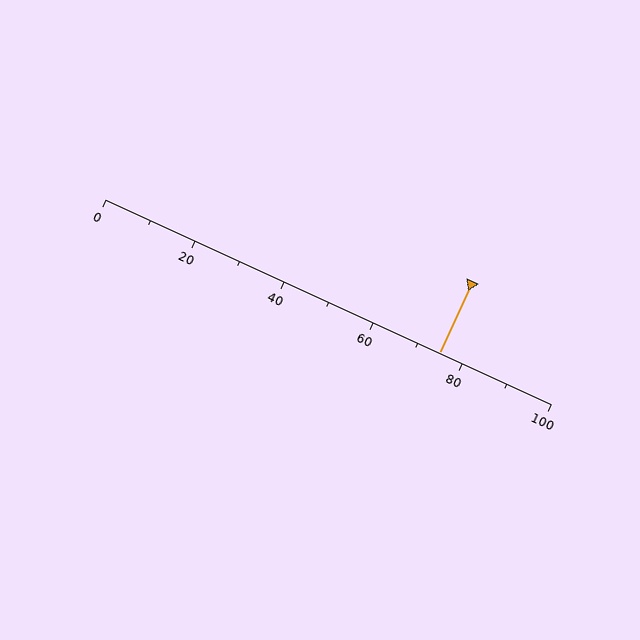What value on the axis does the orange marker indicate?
The marker indicates approximately 75.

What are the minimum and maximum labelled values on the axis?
The axis runs from 0 to 100.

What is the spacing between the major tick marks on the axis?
The major ticks are spaced 20 apart.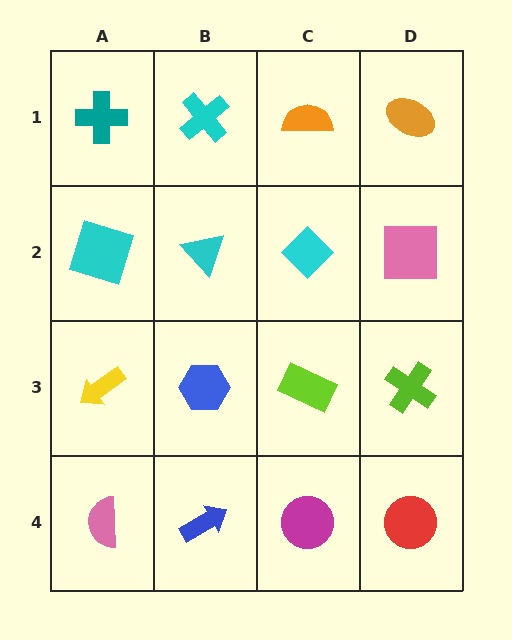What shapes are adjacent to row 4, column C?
A lime rectangle (row 3, column C), a blue arrow (row 4, column B), a red circle (row 4, column D).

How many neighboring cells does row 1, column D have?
2.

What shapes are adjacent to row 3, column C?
A cyan diamond (row 2, column C), a magenta circle (row 4, column C), a blue hexagon (row 3, column B), a lime cross (row 3, column D).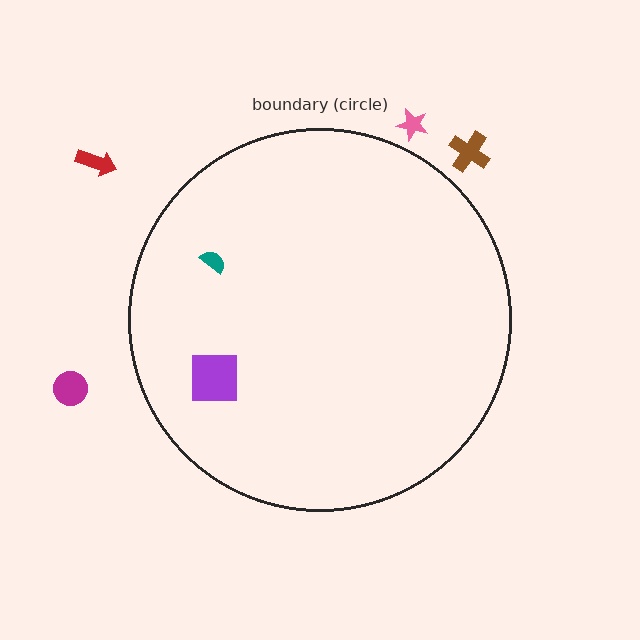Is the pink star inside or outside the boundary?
Outside.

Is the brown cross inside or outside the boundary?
Outside.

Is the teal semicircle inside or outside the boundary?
Inside.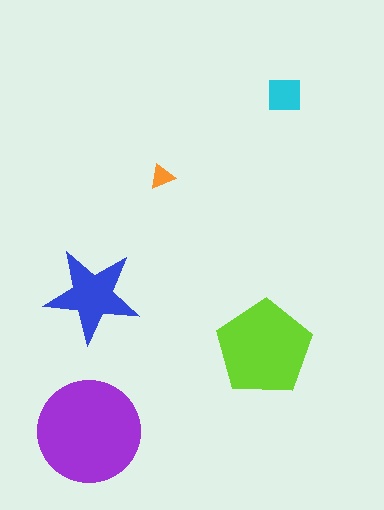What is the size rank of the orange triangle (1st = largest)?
5th.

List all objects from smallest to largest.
The orange triangle, the cyan square, the blue star, the lime pentagon, the purple circle.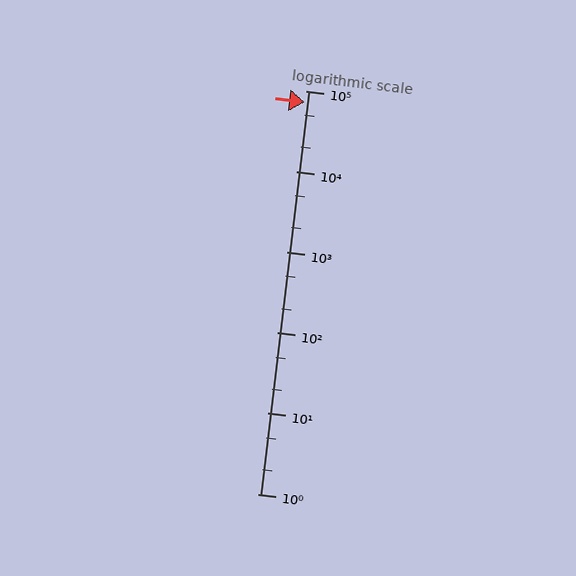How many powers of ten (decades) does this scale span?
The scale spans 5 decades, from 1 to 100000.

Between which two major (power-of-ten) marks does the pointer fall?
The pointer is between 10000 and 100000.